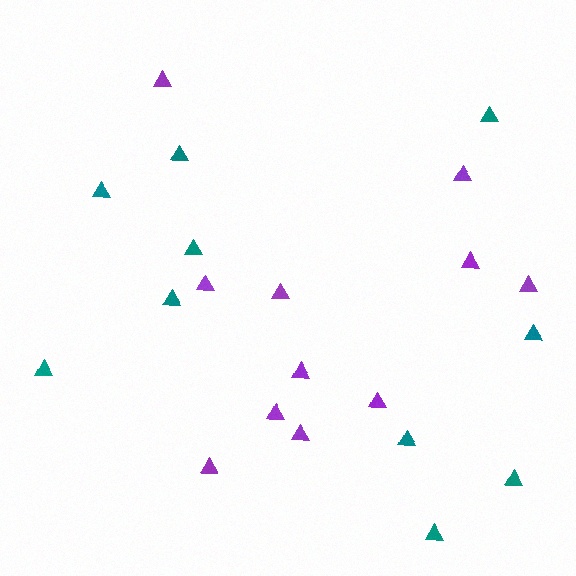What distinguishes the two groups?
There are 2 groups: one group of purple triangles (11) and one group of teal triangles (10).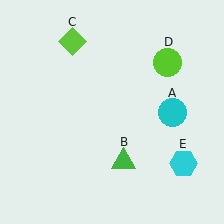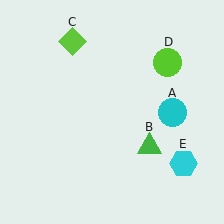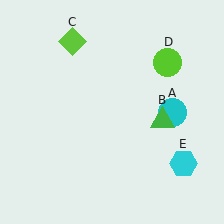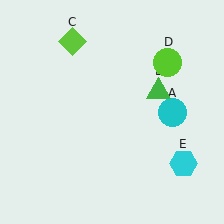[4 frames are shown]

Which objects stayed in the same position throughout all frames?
Cyan circle (object A) and lime diamond (object C) and lime circle (object D) and cyan hexagon (object E) remained stationary.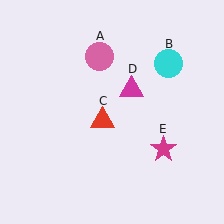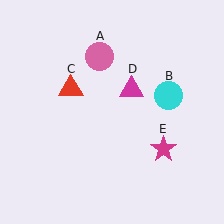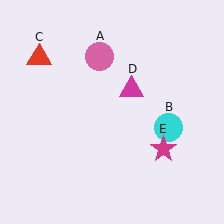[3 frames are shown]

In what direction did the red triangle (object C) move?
The red triangle (object C) moved up and to the left.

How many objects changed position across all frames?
2 objects changed position: cyan circle (object B), red triangle (object C).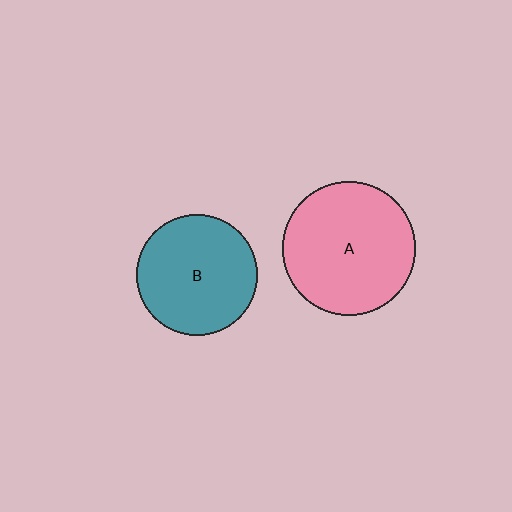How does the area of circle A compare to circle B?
Approximately 1.2 times.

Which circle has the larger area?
Circle A (pink).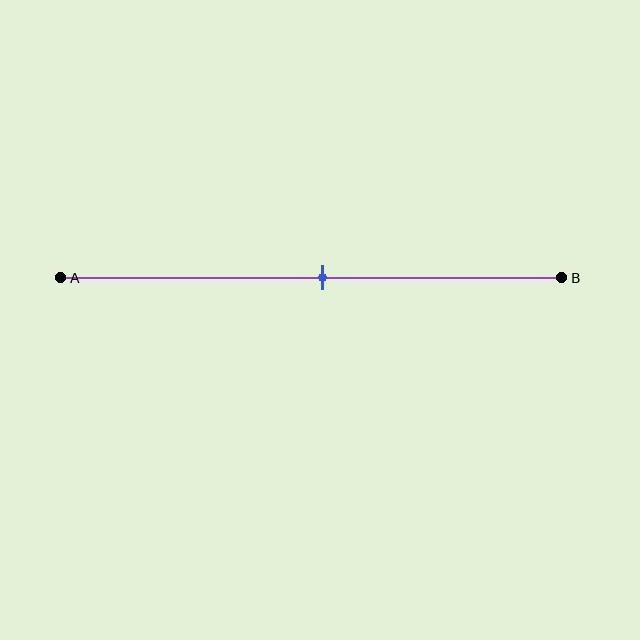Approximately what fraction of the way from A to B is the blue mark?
The blue mark is approximately 50% of the way from A to B.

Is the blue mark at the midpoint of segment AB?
Yes, the mark is approximately at the midpoint.